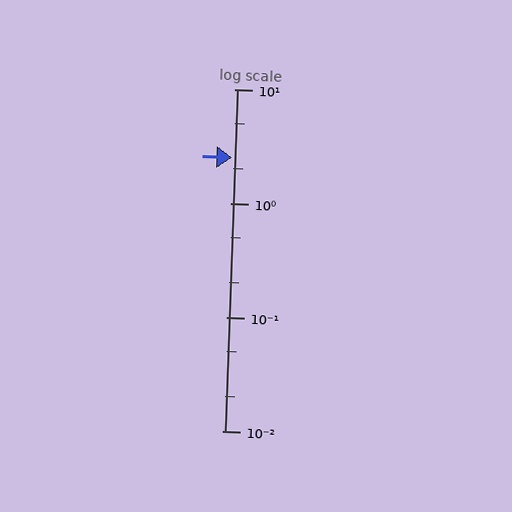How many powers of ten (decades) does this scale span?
The scale spans 3 decades, from 0.01 to 10.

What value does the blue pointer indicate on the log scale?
The pointer indicates approximately 2.5.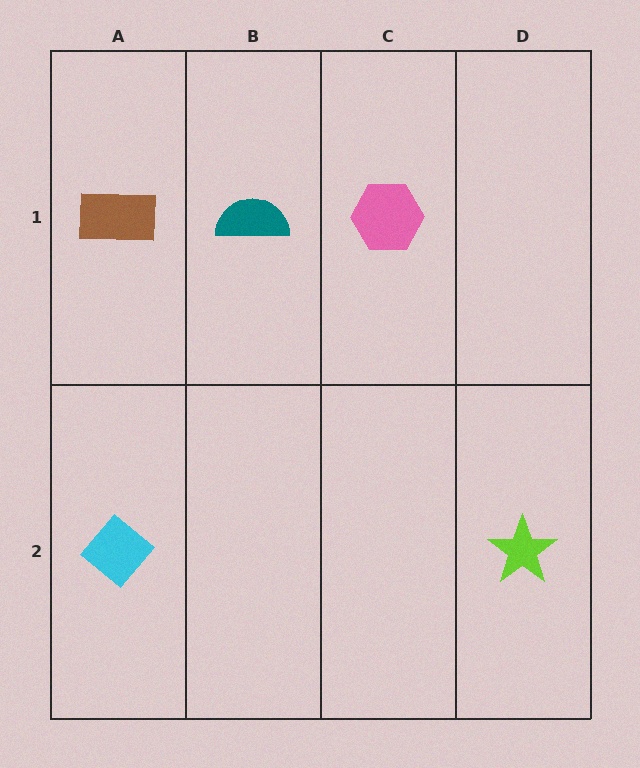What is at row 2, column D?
A lime star.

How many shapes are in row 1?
3 shapes.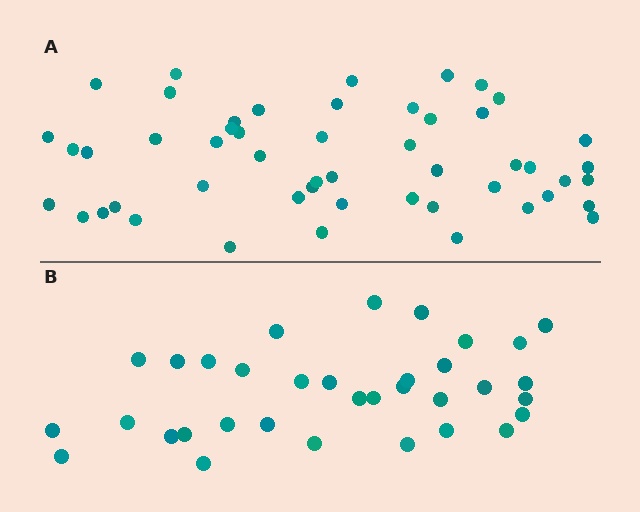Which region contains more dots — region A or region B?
Region A (the top region) has more dots.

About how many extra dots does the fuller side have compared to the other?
Region A has approximately 15 more dots than region B.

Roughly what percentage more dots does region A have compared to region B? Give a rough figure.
About 50% more.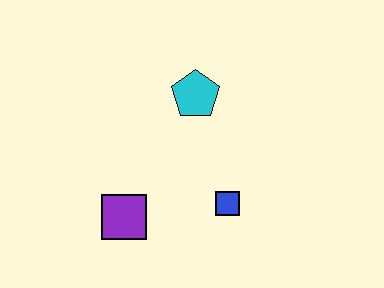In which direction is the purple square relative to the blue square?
The purple square is to the left of the blue square.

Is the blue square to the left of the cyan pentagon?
No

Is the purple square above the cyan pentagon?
No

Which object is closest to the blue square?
The purple square is closest to the blue square.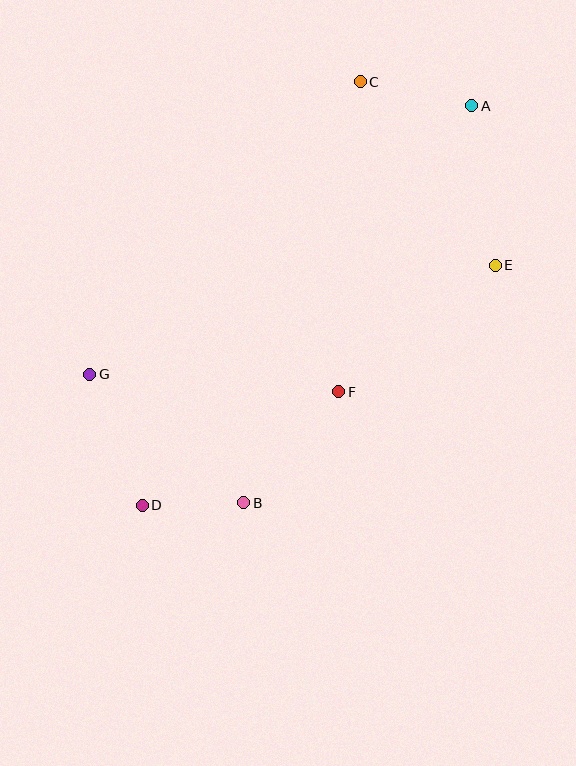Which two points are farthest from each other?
Points A and D are farthest from each other.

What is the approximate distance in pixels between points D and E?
The distance between D and E is approximately 427 pixels.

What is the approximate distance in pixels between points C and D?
The distance between C and D is approximately 477 pixels.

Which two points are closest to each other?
Points B and D are closest to each other.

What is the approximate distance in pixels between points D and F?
The distance between D and F is approximately 227 pixels.